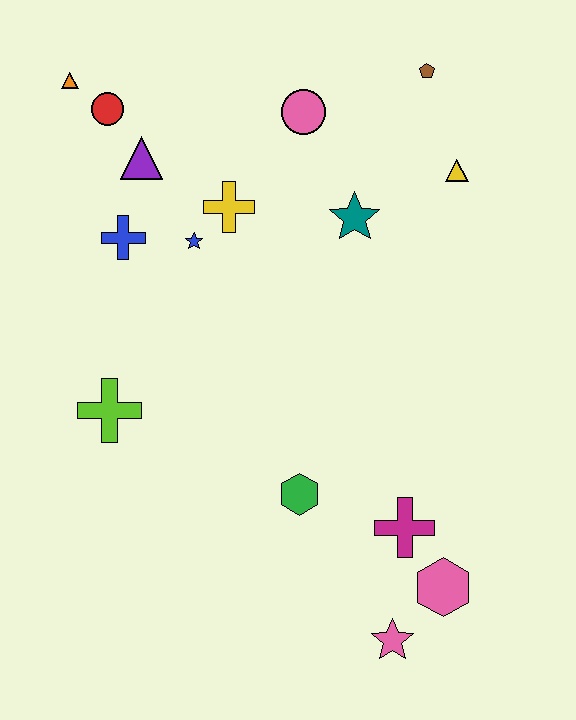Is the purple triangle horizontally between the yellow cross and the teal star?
No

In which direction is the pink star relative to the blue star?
The pink star is below the blue star.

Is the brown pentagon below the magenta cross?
No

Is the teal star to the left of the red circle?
No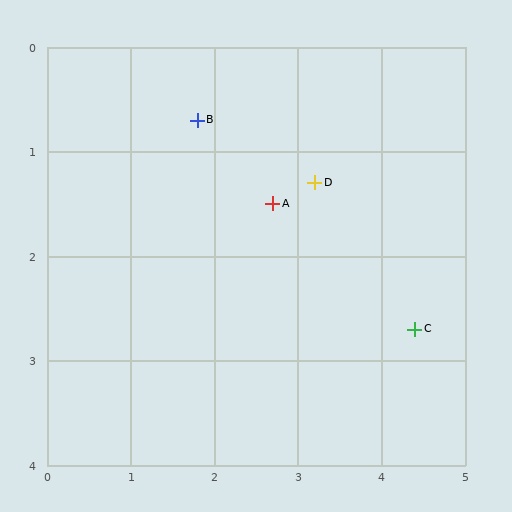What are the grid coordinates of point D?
Point D is at approximately (3.2, 1.3).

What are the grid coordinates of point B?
Point B is at approximately (1.8, 0.7).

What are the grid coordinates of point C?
Point C is at approximately (4.4, 2.7).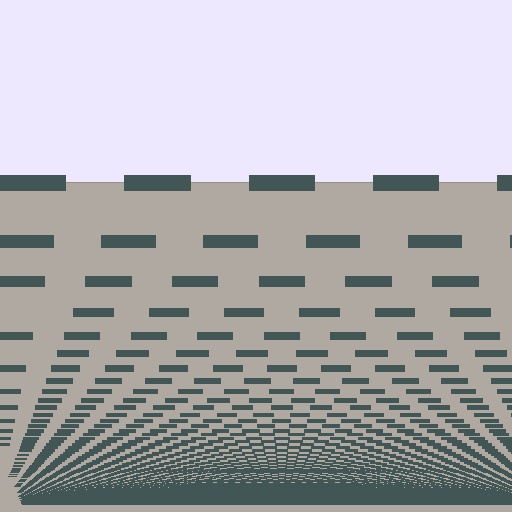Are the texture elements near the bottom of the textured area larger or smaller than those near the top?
Smaller. The gradient is inverted — elements near the bottom are smaller and denser.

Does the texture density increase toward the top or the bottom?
Density increases toward the bottom.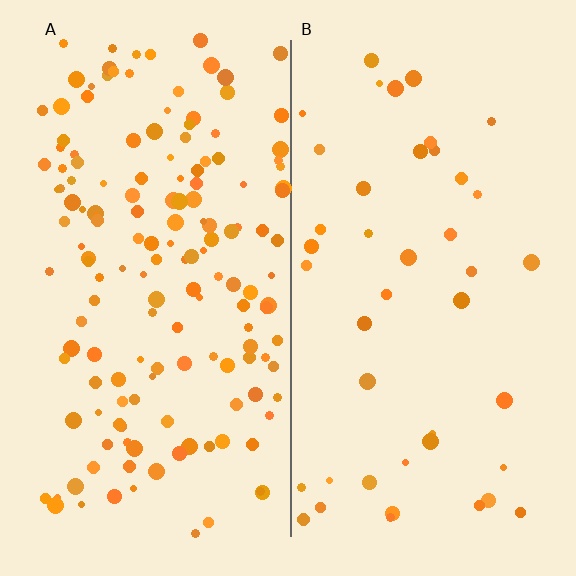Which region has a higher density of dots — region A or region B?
A (the left).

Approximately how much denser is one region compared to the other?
Approximately 3.6× — region A over region B.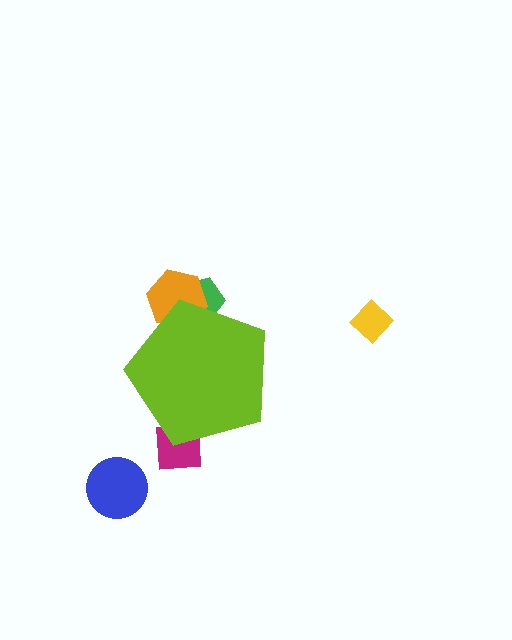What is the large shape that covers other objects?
A lime pentagon.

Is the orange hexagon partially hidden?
Yes, the orange hexagon is partially hidden behind the lime pentagon.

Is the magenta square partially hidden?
Yes, the magenta square is partially hidden behind the lime pentagon.